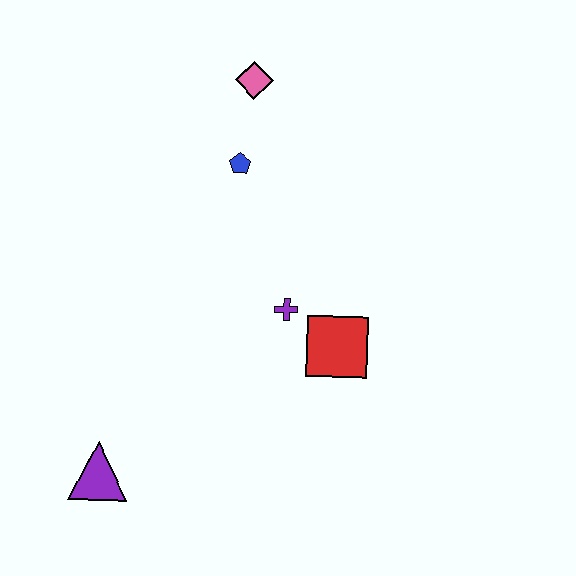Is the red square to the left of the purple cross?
No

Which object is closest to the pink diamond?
The blue pentagon is closest to the pink diamond.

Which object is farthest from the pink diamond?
The purple triangle is farthest from the pink diamond.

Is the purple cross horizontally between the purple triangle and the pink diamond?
No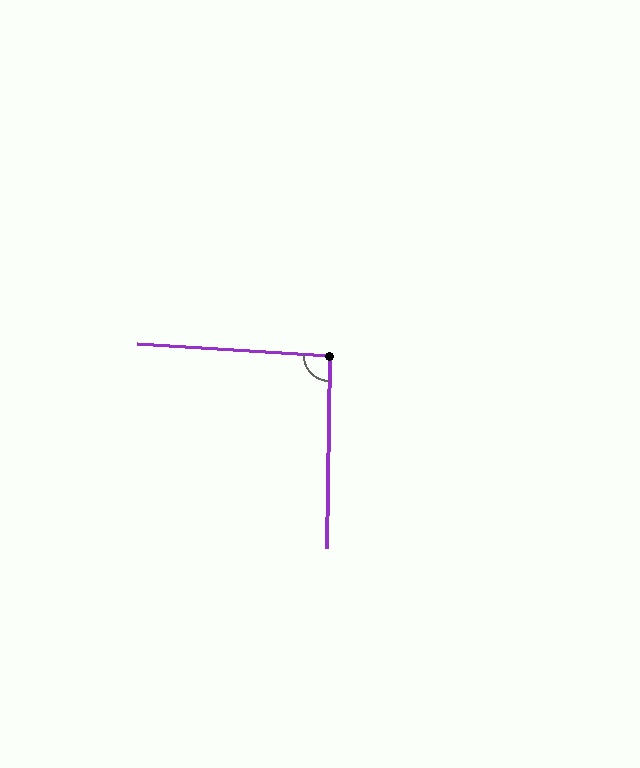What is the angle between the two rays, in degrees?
Approximately 93 degrees.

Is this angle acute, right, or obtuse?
It is approximately a right angle.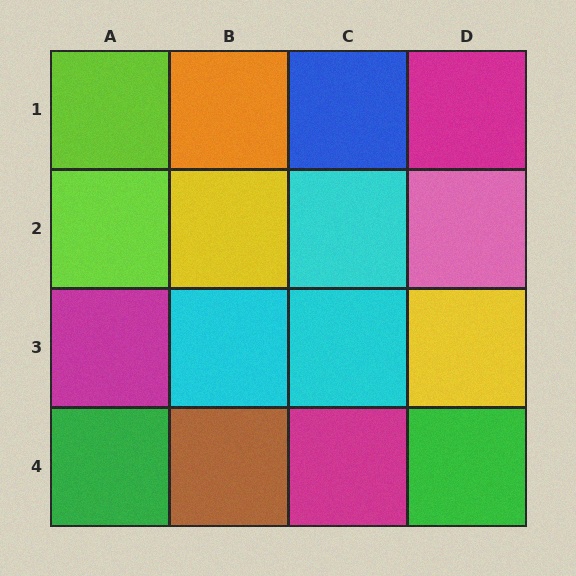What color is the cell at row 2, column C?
Cyan.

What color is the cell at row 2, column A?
Lime.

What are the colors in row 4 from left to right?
Green, brown, magenta, green.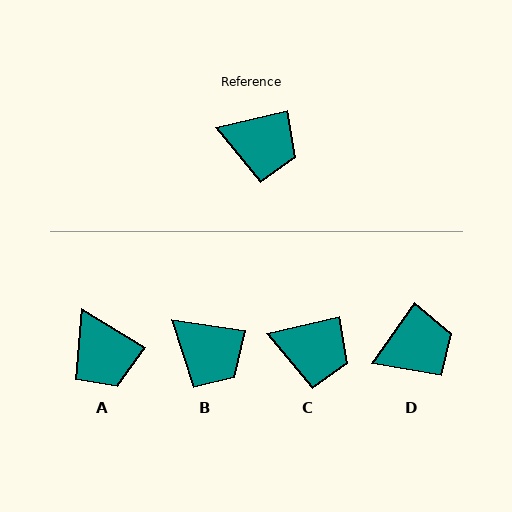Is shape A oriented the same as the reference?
No, it is off by about 45 degrees.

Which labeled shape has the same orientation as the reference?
C.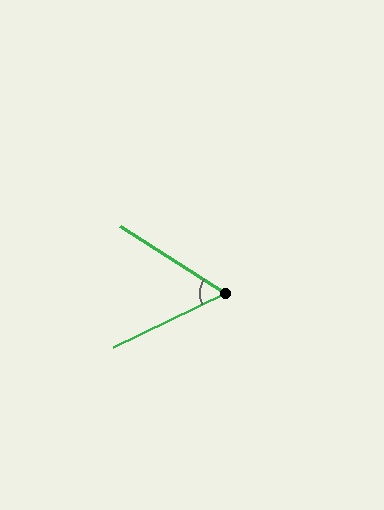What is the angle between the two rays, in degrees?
Approximately 58 degrees.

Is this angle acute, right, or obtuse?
It is acute.